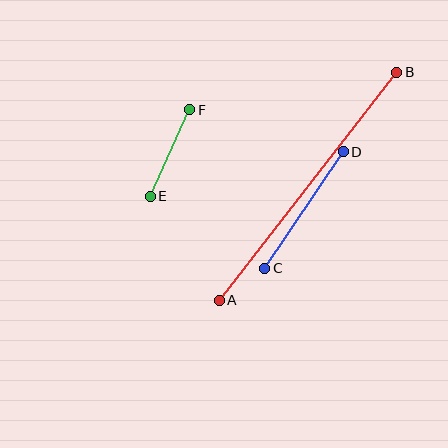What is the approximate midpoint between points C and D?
The midpoint is at approximately (304, 210) pixels.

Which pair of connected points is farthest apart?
Points A and B are farthest apart.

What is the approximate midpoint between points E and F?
The midpoint is at approximately (170, 153) pixels.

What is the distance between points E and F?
The distance is approximately 95 pixels.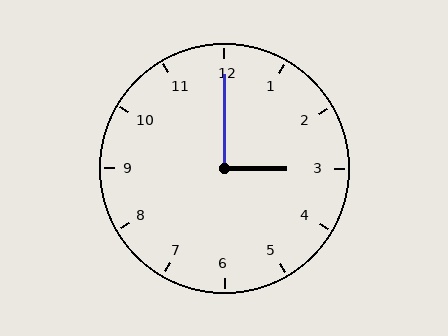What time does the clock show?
3:00.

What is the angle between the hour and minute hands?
Approximately 90 degrees.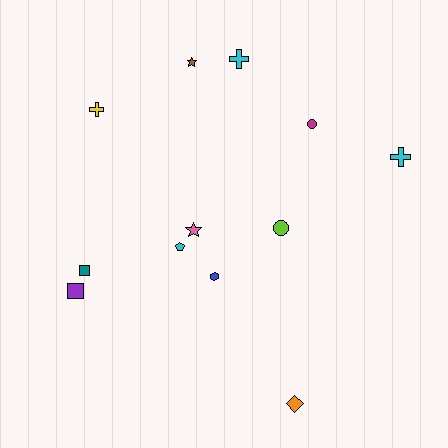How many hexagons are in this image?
There is 1 hexagon.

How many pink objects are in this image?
There is 1 pink object.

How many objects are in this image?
There are 12 objects.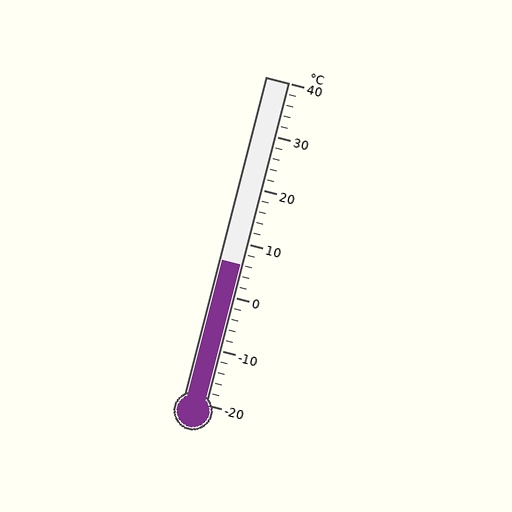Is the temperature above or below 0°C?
The temperature is above 0°C.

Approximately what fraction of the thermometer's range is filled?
The thermometer is filled to approximately 45% of its range.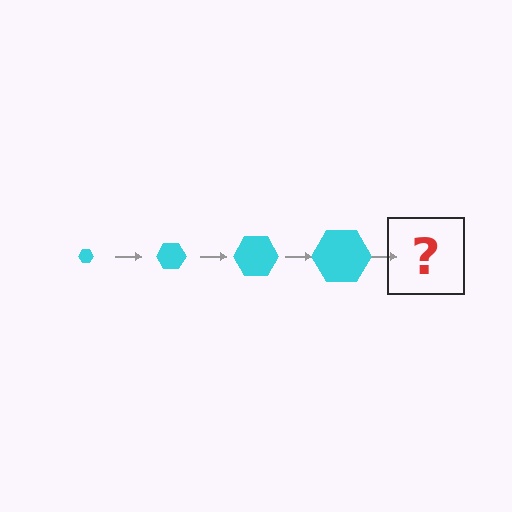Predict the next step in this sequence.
The next step is a cyan hexagon, larger than the previous one.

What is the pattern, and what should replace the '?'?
The pattern is that the hexagon gets progressively larger each step. The '?' should be a cyan hexagon, larger than the previous one.